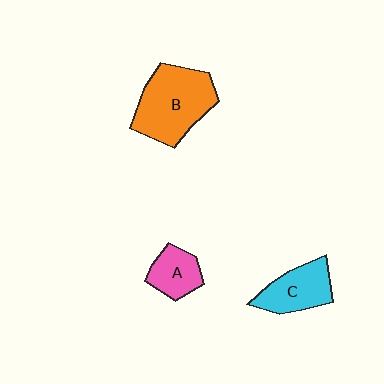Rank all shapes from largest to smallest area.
From largest to smallest: B (orange), C (cyan), A (pink).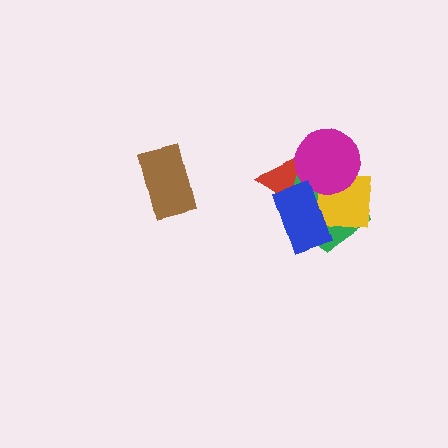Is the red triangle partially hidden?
Yes, it is partially covered by another shape.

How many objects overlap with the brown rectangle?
0 objects overlap with the brown rectangle.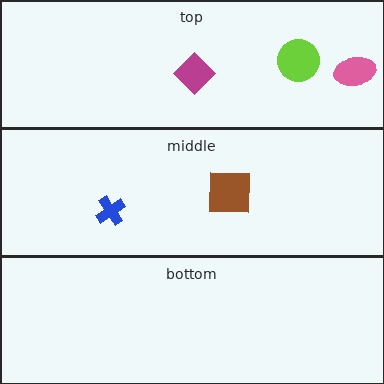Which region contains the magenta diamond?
The top region.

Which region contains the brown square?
The middle region.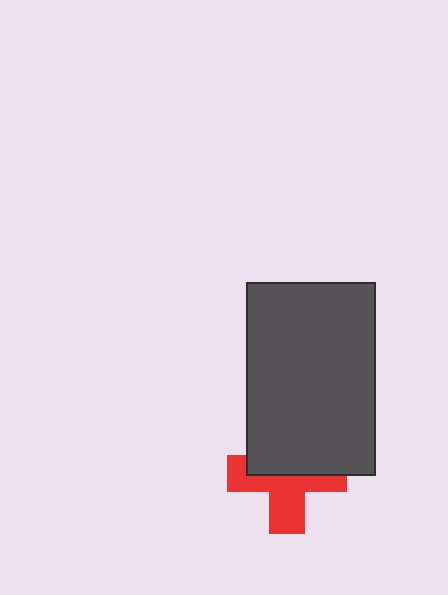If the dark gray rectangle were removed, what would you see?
You would see the complete red cross.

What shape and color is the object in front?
The object in front is a dark gray rectangle.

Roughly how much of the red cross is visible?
About half of it is visible (roughly 52%).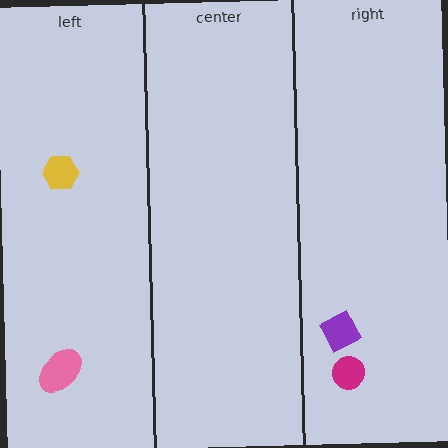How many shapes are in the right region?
2.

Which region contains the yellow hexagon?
The left region.